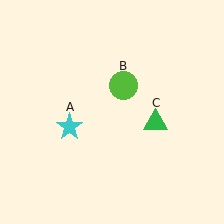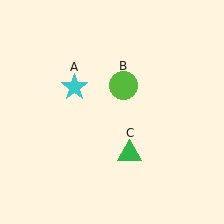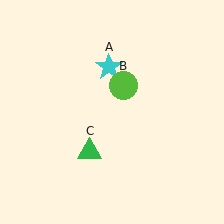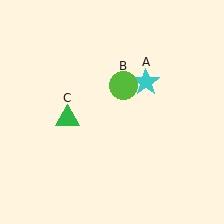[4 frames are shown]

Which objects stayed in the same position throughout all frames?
Lime circle (object B) remained stationary.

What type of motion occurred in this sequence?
The cyan star (object A), green triangle (object C) rotated clockwise around the center of the scene.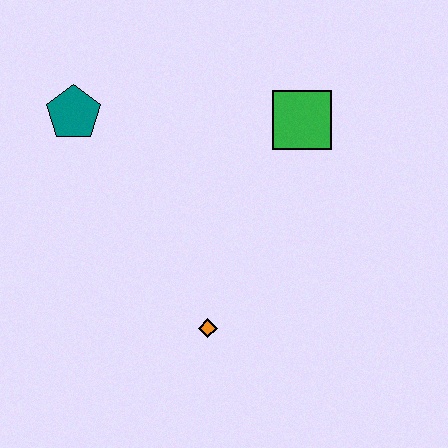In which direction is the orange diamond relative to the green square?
The orange diamond is below the green square.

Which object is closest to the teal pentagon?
The green square is closest to the teal pentagon.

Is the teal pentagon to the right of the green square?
No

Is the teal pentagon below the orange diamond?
No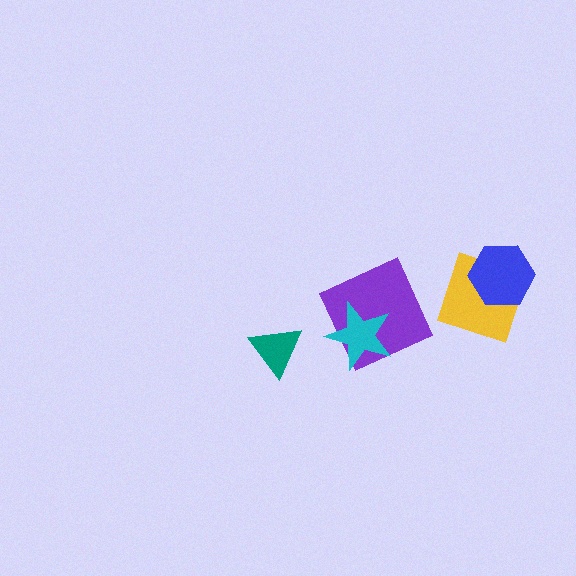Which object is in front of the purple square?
The cyan star is in front of the purple square.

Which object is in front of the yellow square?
The blue hexagon is in front of the yellow square.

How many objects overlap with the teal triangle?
0 objects overlap with the teal triangle.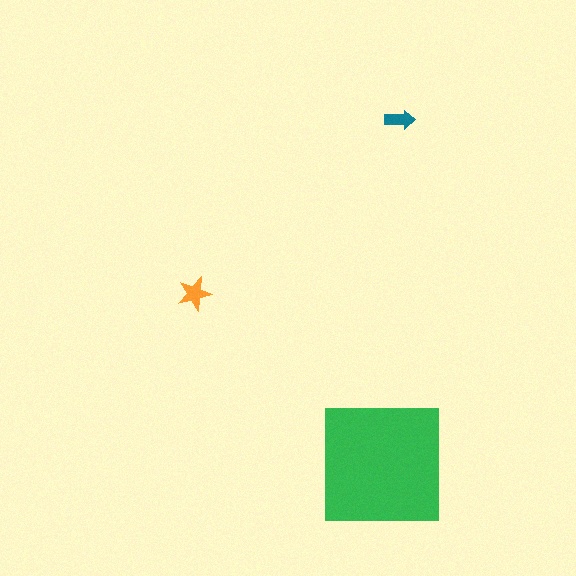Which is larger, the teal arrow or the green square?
The green square.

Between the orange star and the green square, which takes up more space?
The green square.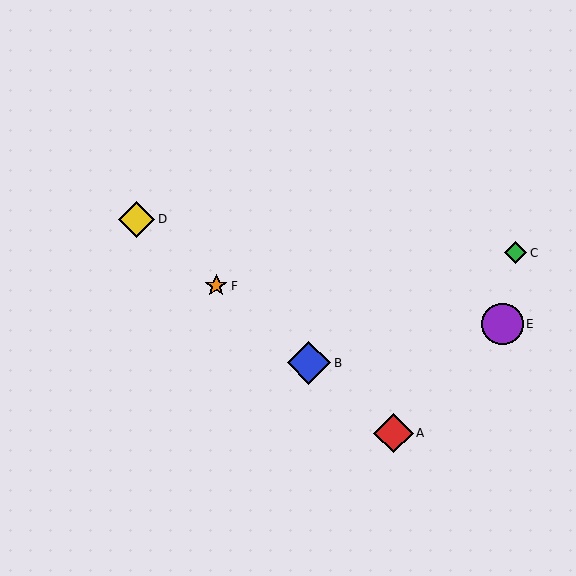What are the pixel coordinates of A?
Object A is at (393, 433).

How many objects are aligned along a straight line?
4 objects (A, B, D, F) are aligned along a straight line.